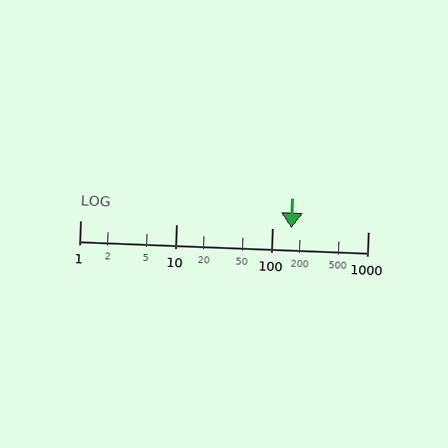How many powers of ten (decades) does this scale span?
The scale spans 3 decades, from 1 to 1000.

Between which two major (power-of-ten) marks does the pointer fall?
The pointer is between 100 and 1000.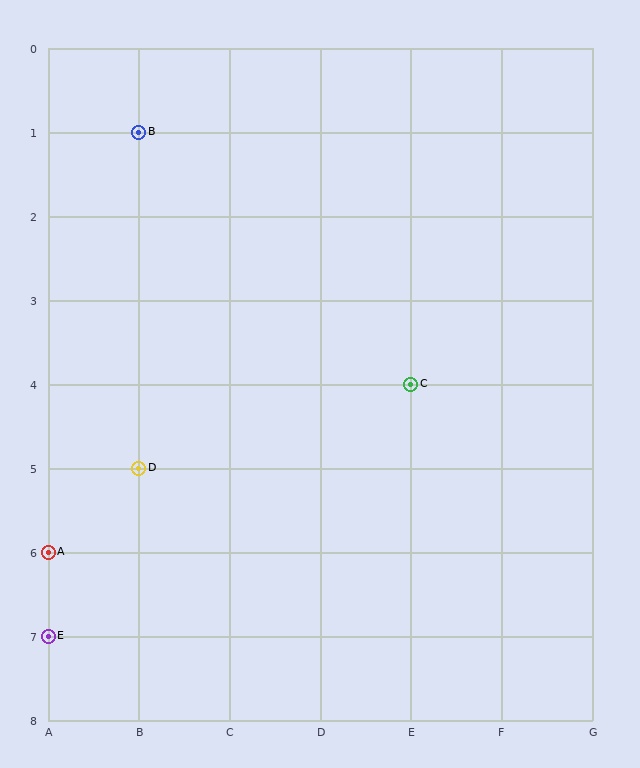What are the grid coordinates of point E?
Point E is at grid coordinates (A, 7).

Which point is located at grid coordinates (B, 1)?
Point B is at (B, 1).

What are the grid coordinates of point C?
Point C is at grid coordinates (E, 4).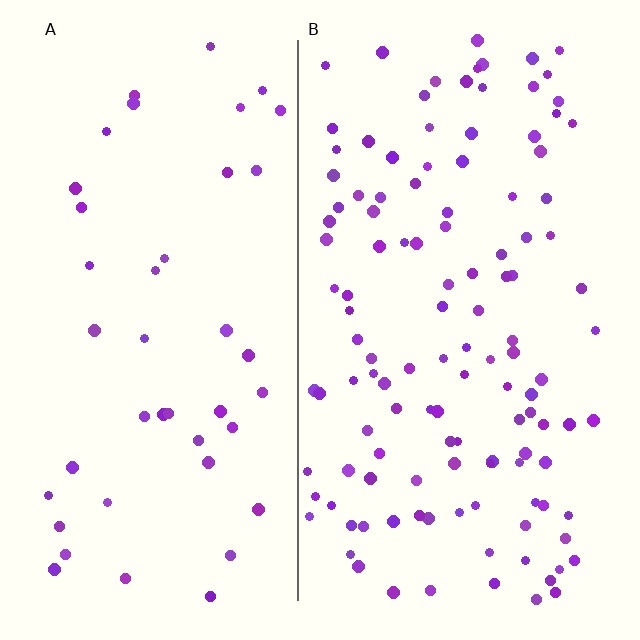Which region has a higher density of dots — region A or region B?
B (the right).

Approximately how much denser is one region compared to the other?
Approximately 2.9× — region B over region A.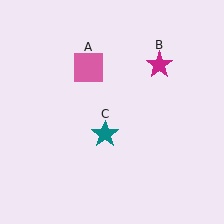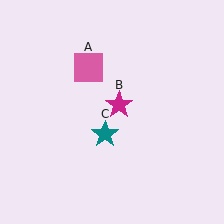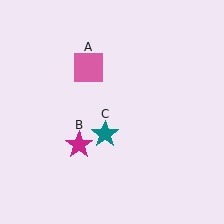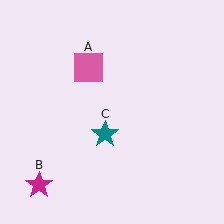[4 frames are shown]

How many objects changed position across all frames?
1 object changed position: magenta star (object B).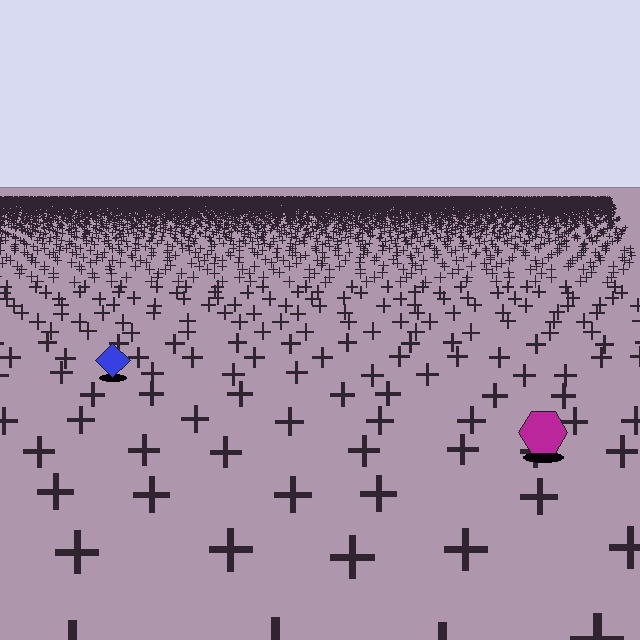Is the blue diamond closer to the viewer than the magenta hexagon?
No. The magenta hexagon is closer — you can tell from the texture gradient: the ground texture is coarser near it.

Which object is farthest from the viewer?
The blue diamond is farthest from the viewer. It appears smaller and the ground texture around it is denser.